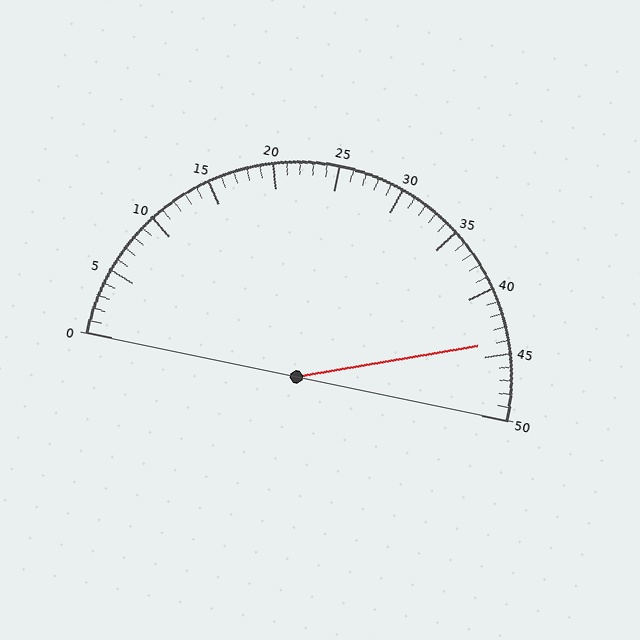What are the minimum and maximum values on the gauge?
The gauge ranges from 0 to 50.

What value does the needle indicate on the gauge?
The needle indicates approximately 44.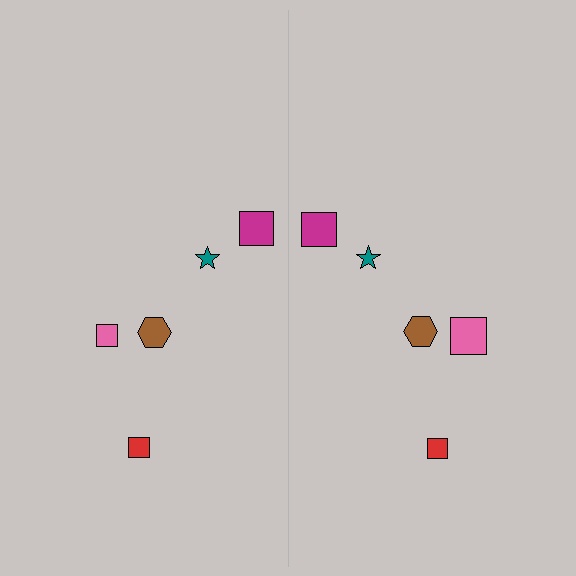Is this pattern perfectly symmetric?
No, the pattern is not perfectly symmetric. The pink square on the right side has a different size than its mirror counterpart.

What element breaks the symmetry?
The pink square on the right side has a different size than its mirror counterpart.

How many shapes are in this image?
There are 10 shapes in this image.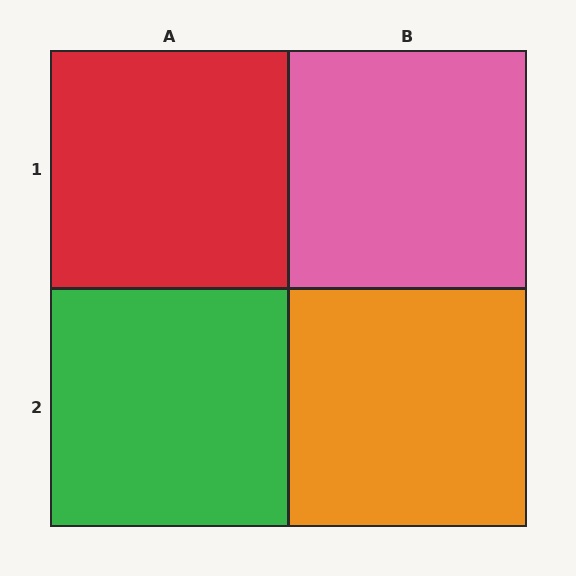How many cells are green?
1 cell is green.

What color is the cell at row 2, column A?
Green.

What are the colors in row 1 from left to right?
Red, pink.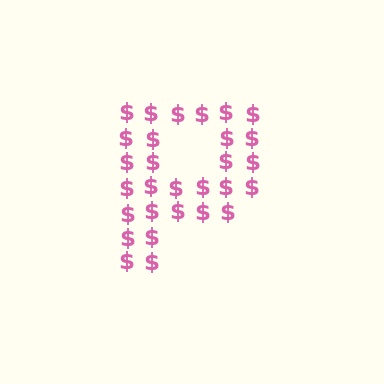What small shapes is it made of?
It is made of small dollar signs.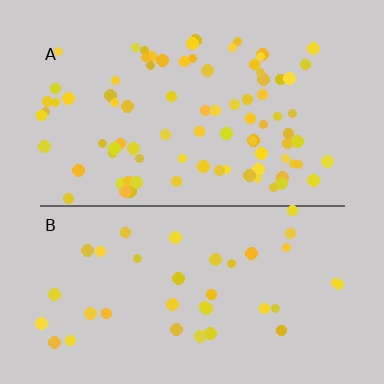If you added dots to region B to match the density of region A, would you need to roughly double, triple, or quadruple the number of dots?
Approximately double.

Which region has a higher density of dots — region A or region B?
A (the top).